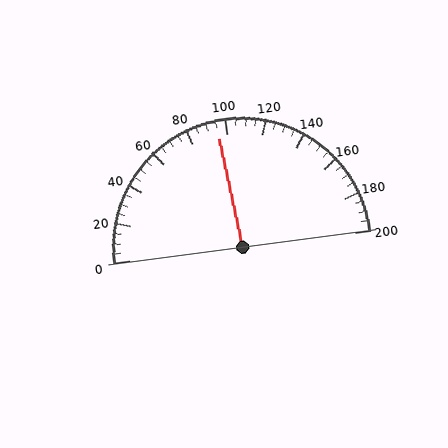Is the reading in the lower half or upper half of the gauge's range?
The reading is in the lower half of the range (0 to 200).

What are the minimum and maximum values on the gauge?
The gauge ranges from 0 to 200.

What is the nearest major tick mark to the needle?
The nearest major tick mark is 100.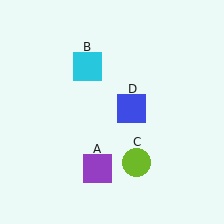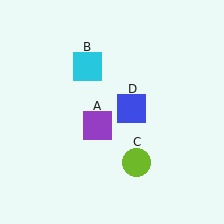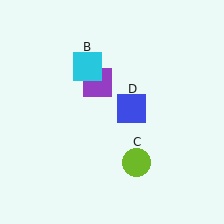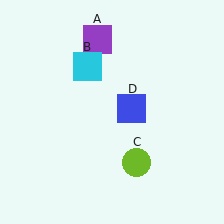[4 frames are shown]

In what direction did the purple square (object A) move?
The purple square (object A) moved up.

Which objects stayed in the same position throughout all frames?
Cyan square (object B) and lime circle (object C) and blue square (object D) remained stationary.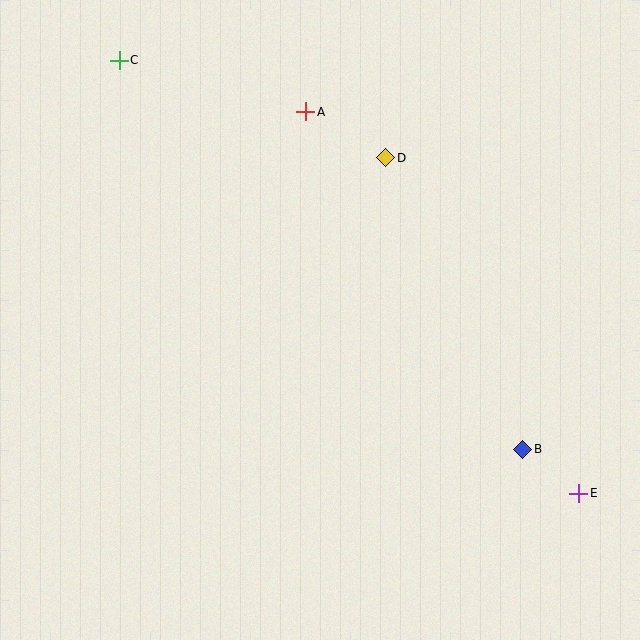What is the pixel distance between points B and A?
The distance between B and A is 401 pixels.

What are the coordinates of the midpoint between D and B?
The midpoint between D and B is at (454, 303).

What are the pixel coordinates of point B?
Point B is at (523, 449).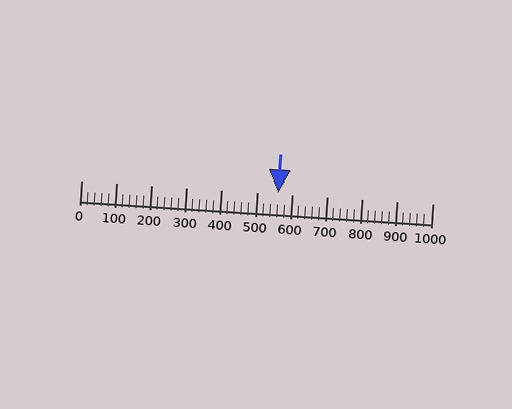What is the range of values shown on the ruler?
The ruler shows values from 0 to 1000.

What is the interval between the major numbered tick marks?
The major tick marks are spaced 100 units apart.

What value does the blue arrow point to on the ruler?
The blue arrow points to approximately 560.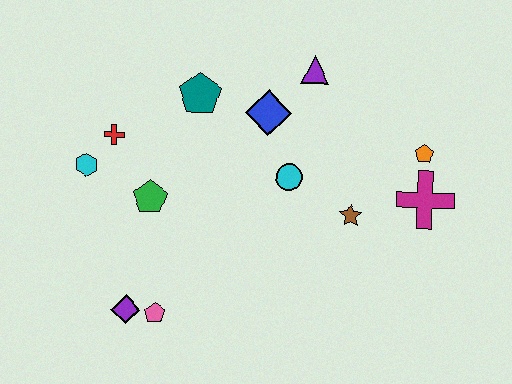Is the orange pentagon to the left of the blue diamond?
No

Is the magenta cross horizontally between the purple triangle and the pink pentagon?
No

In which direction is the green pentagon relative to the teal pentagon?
The green pentagon is below the teal pentagon.